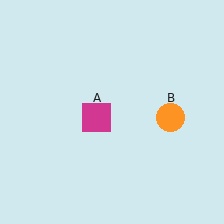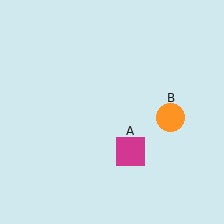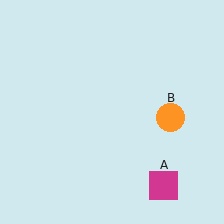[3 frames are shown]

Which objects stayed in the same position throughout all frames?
Orange circle (object B) remained stationary.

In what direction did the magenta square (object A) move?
The magenta square (object A) moved down and to the right.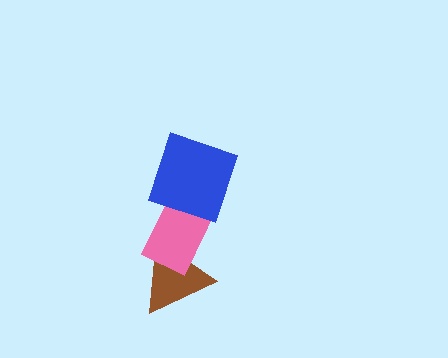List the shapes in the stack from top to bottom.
From top to bottom: the blue square, the pink rectangle, the brown triangle.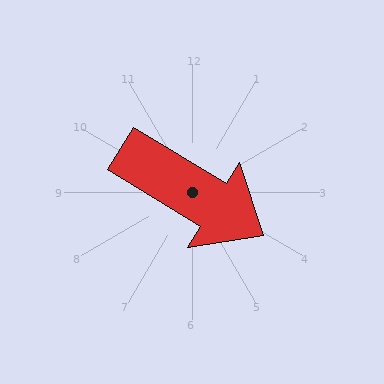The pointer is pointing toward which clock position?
Roughly 4 o'clock.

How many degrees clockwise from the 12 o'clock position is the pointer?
Approximately 121 degrees.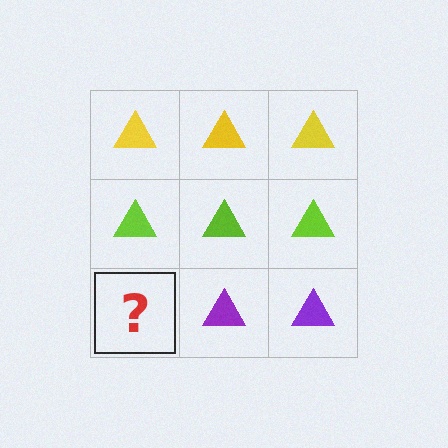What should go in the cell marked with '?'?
The missing cell should contain a purple triangle.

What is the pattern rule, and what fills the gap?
The rule is that each row has a consistent color. The gap should be filled with a purple triangle.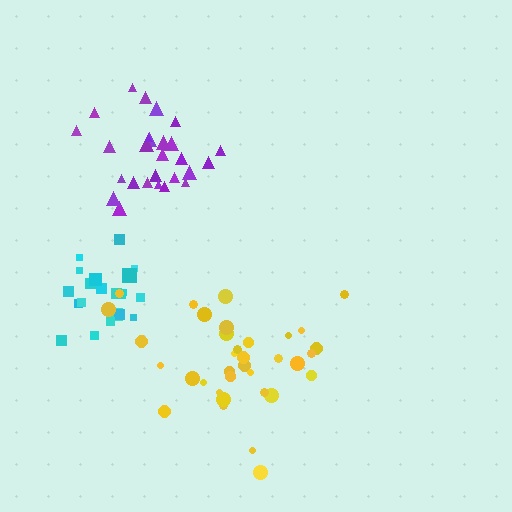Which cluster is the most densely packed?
Cyan.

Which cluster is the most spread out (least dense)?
Yellow.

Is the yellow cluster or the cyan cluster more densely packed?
Cyan.